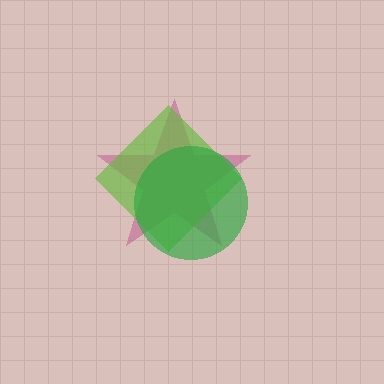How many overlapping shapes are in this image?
There are 3 overlapping shapes in the image.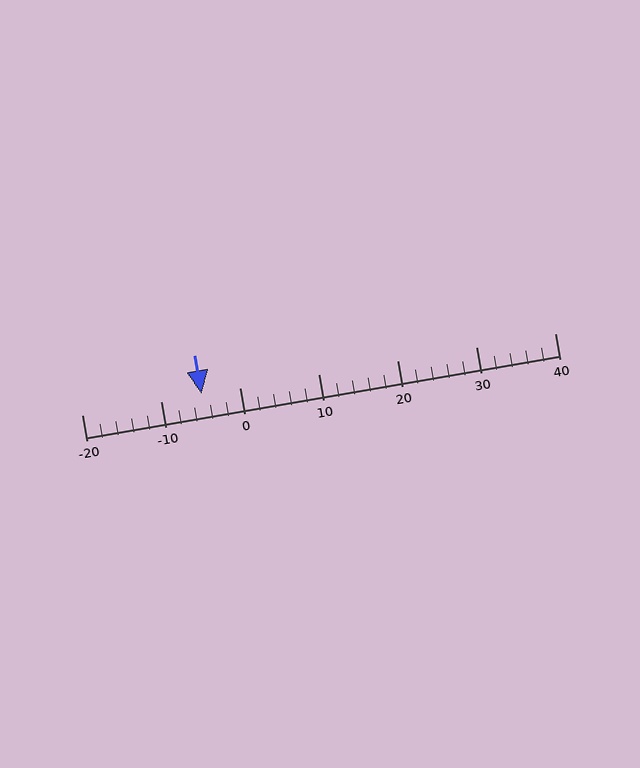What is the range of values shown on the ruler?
The ruler shows values from -20 to 40.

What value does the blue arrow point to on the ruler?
The blue arrow points to approximately -5.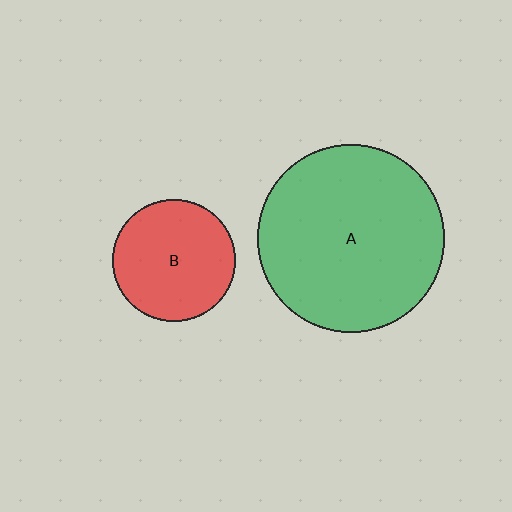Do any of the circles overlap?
No, none of the circles overlap.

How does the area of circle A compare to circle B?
Approximately 2.3 times.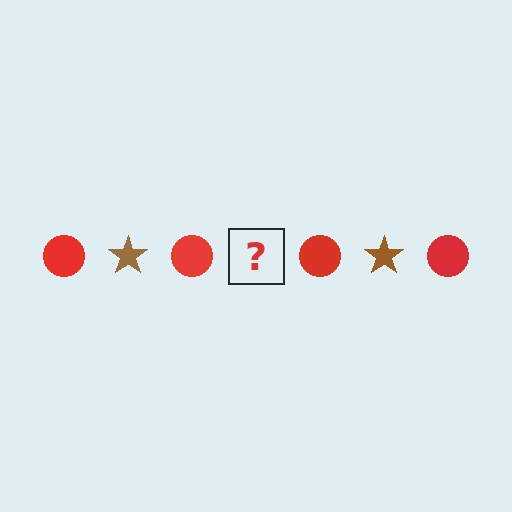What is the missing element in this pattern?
The missing element is a brown star.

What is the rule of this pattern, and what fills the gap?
The rule is that the pattern alternates between red circle and brown star. The gap should be filled with a brown star.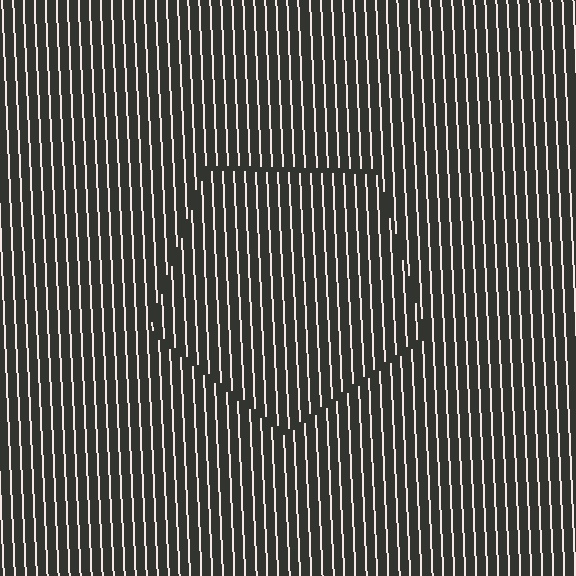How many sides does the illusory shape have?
5 sides — the line-ends trace a pentagon.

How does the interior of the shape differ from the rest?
The interior of the shape contains the same grating, shifted by half a period — the contour is defined by the phase discontinuity where line-ends from the inner and outer gratings abut.